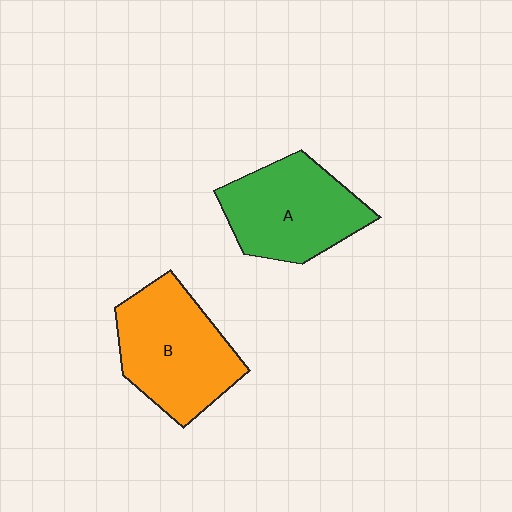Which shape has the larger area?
Shape B (orange).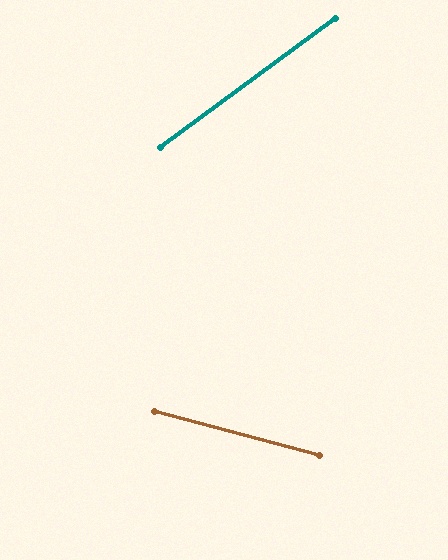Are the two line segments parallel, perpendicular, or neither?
Neither parallel nor perpendicular — they differ by about 51°.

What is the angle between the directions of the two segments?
Approximately 51 degrees.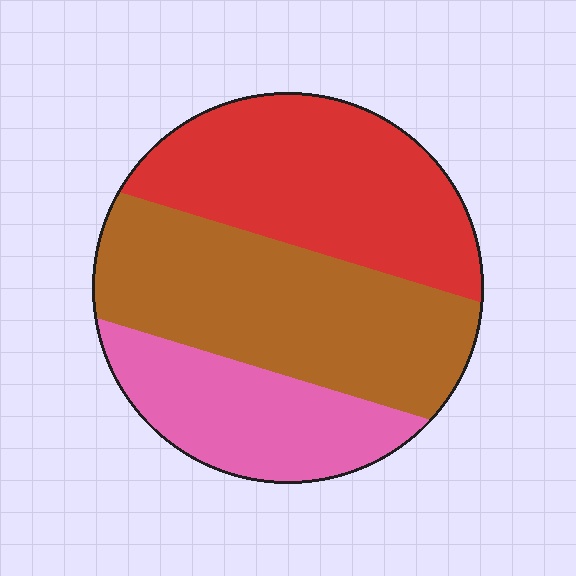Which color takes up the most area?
Brown, at roughly 40%.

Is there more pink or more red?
Red.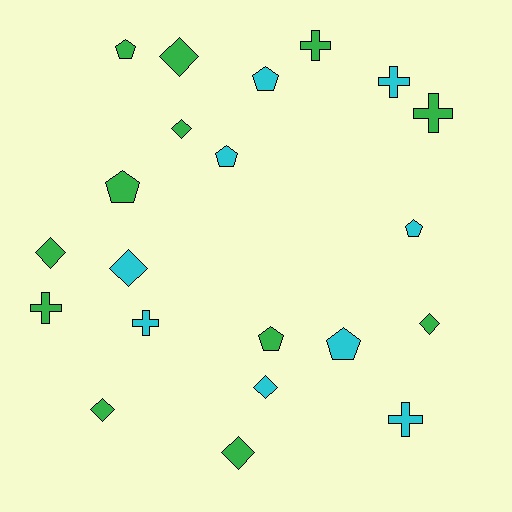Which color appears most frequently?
Green, with 12 objects.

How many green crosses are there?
There are 3 green crosses.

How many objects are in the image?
There are 21 objects.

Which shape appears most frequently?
Diamond, with 8 objects.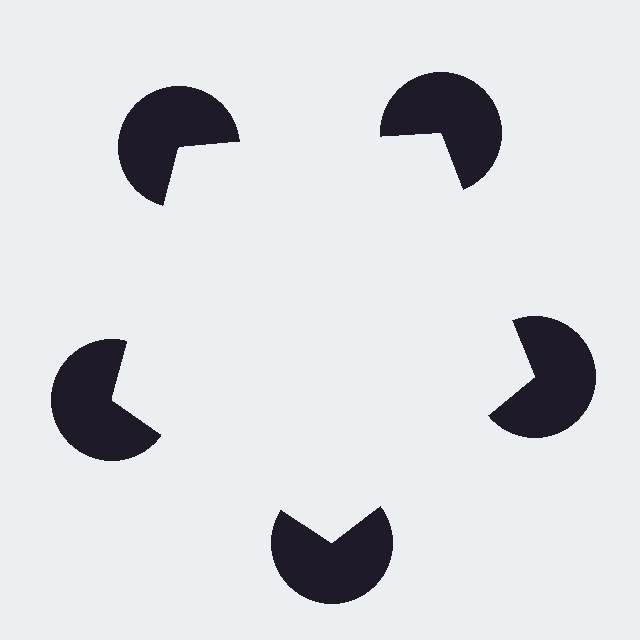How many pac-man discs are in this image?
There are 5 — one at each vertex of the illusory pentagon.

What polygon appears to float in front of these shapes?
An illusory pentagon — its edges are inferred from the aligned wedge cuts in the pac-man discs, not physically drawn.